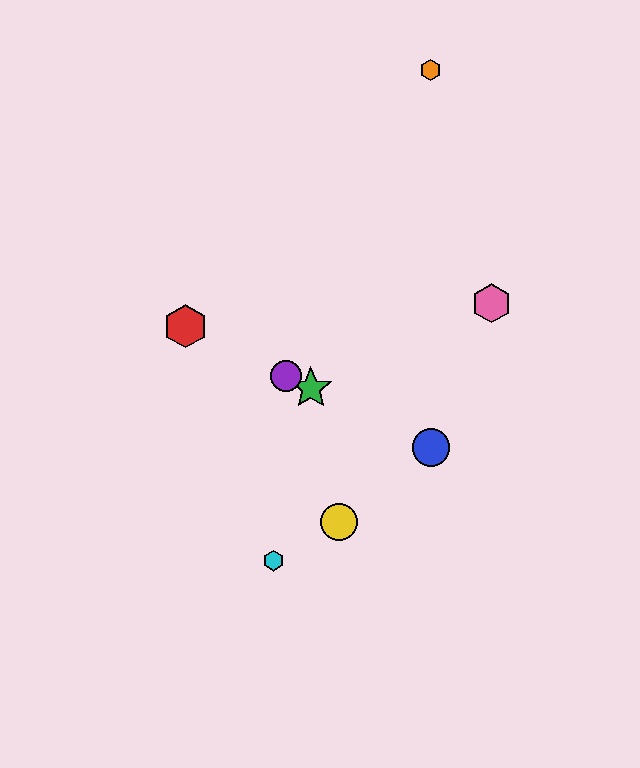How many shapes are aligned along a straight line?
4 shapes (the red hexagon, the blue circle, the green star, the purple circle) are aligned along a straight line.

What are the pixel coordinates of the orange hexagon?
The orange hexagon is at (431, 70).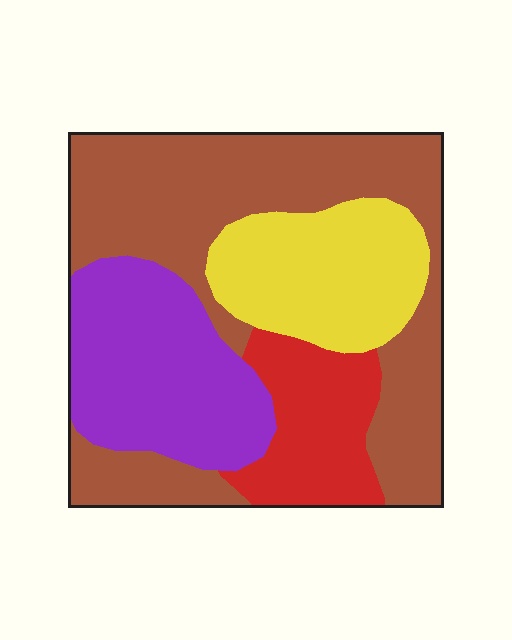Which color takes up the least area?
Red, at roughly 15%.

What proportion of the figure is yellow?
Yellow takes up about one fifth (1/5) of the figure.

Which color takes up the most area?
Brown, at roughly 45%.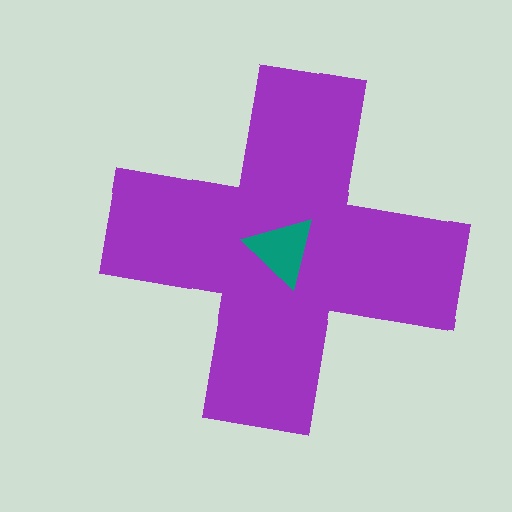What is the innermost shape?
The teal triangle.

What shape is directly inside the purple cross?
The teal triangle.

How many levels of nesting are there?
2.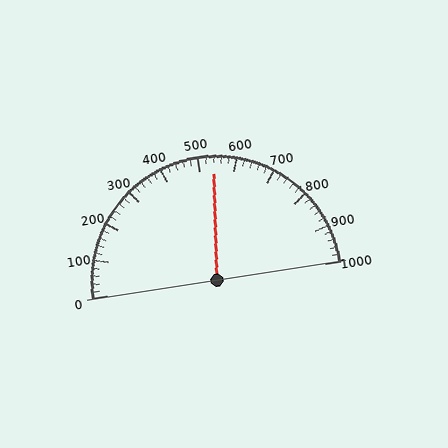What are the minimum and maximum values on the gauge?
The gauge ranges from 0 to 1000.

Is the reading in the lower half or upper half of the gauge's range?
The reading is in the upper half of the range (0 to 1000).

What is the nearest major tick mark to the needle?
The nearest major tick mark is 500.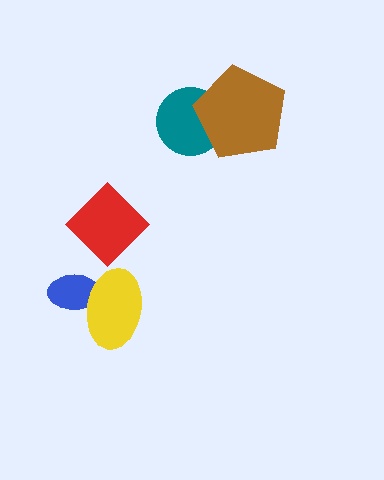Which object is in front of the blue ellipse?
The yellow ellipse is in front of the blue ellipse.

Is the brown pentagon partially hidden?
No, no other shape covers it.